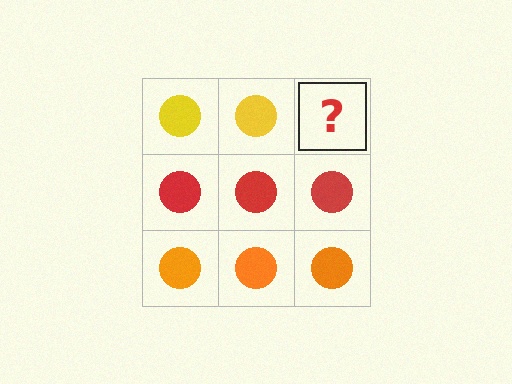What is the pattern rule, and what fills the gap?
The rule is that each row has a consistent color. The gap should be filled with a yellow circle.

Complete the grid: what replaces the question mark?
The question mark should be replaced with a yellow circle.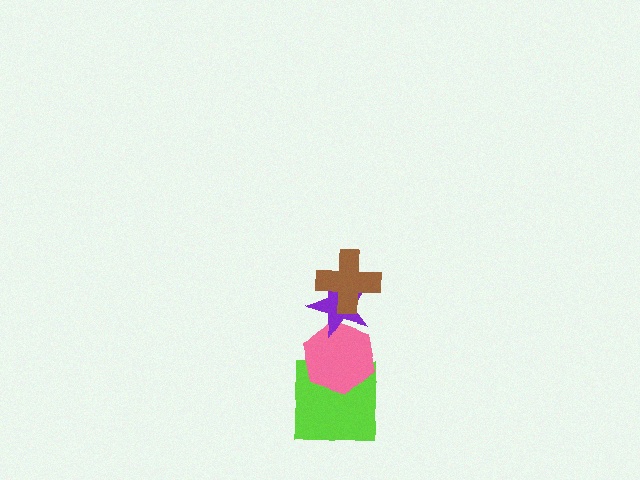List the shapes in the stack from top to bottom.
From top to bottom: the brown cross, the purple star, the pink hexagon, the lime square.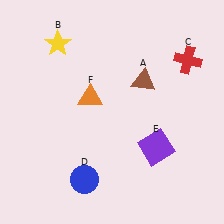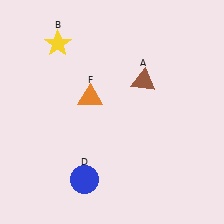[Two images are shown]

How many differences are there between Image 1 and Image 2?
There are 2 differences between the two images.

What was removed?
The red cross (C), the purple square (E) were removed in Image 2.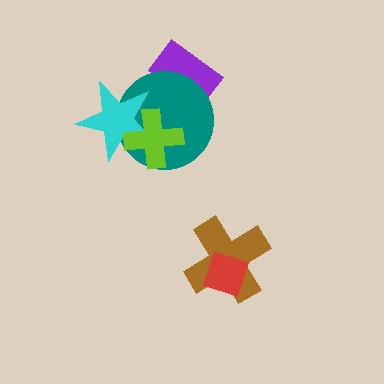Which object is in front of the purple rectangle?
The teal circle is in front of the purple rectangle.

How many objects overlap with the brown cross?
1 object overlaps with the brown cross.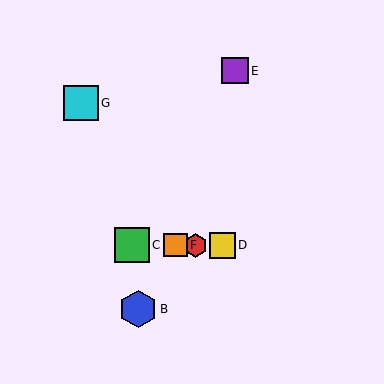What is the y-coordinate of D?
Object D is at y≈245.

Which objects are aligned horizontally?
Objects A, C, D, F are aligned horizontally.